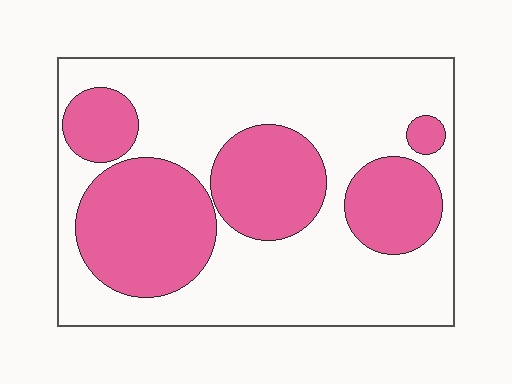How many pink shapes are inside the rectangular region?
5.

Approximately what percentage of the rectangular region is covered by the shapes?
Approximately 35%.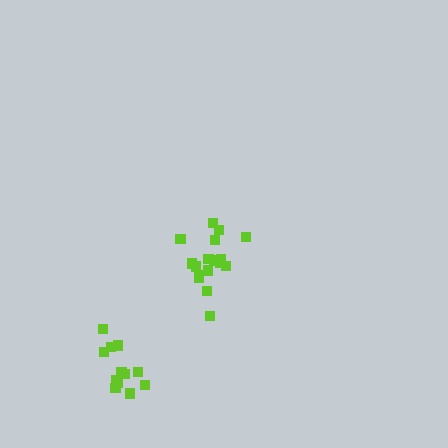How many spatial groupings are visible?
There are 2 spatial groupings.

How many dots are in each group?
Group 1: 17 dots, Group 2: 12 dots (29 total).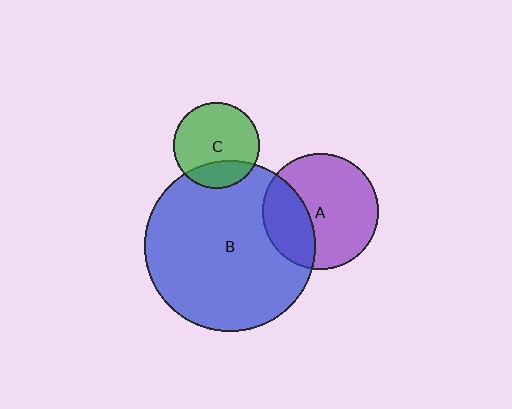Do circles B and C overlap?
Yes.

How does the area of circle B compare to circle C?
Approximately 3.9 times.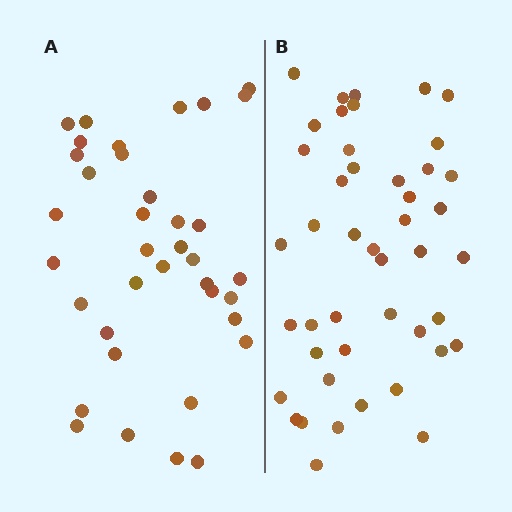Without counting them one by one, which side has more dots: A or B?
Region B (the right region) has more dots.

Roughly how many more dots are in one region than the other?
Region B has roughly 8 or so more dots than region A.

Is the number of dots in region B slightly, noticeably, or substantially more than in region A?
Region B has only slightly more — the two regions are fairly close. The ratio is roughly 1.2 to 1.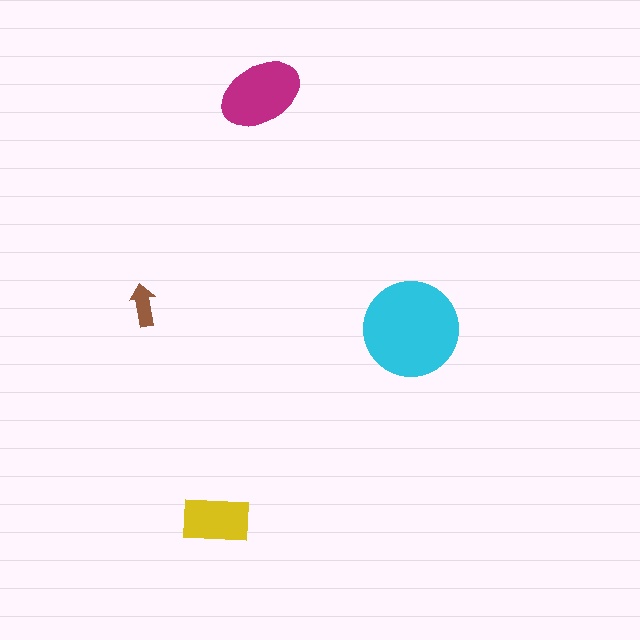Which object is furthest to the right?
The cyan circle is rightmost.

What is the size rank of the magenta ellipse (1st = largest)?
2nd.